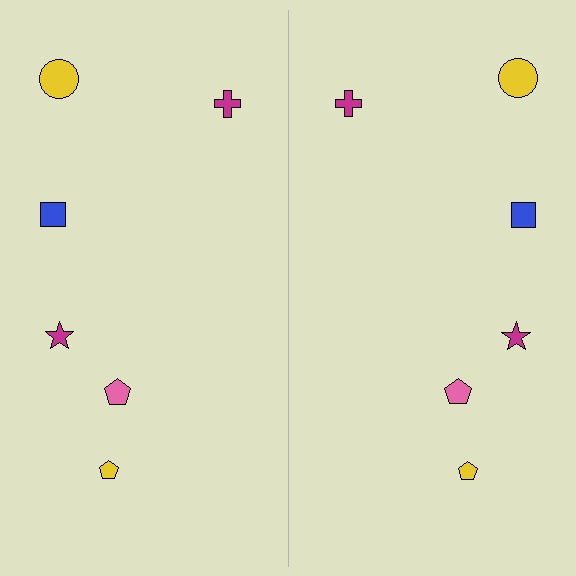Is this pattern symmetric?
Yes, this pattern has bilateral (reflection) symmetry.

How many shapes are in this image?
There are 12 shapes in this image.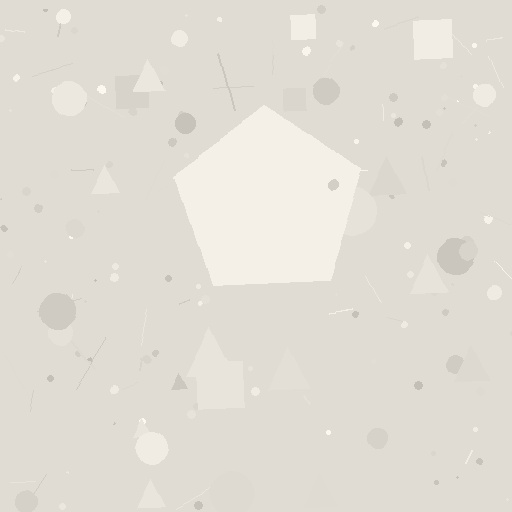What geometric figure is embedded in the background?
A pentagon is embedded in the background.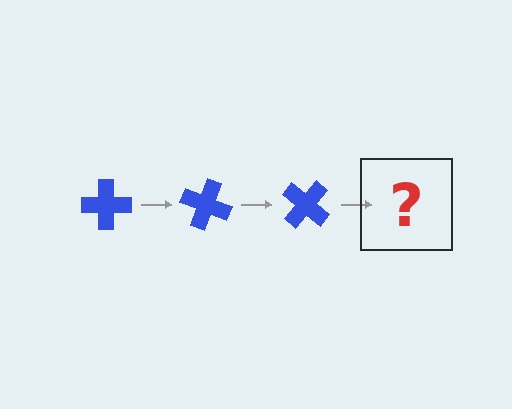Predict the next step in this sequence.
The next step is a blue cross rotated 60 degrees.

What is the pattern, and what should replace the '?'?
The pattern is that the cross rotates 20 degrees each step. The '?' should be a blue cross rotated 60 degrees.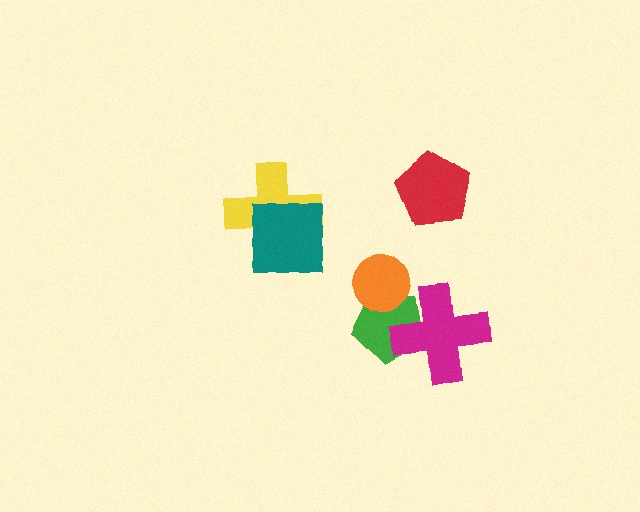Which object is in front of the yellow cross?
The teal square is in front of the yellow cross.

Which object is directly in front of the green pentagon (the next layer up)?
The magenta cross is directly in front of the green pentagon.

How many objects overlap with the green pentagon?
2 objects overlap with the green pentagon.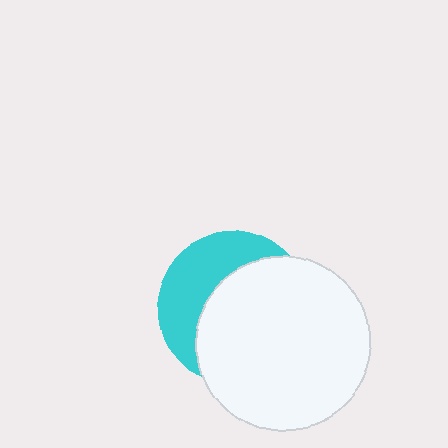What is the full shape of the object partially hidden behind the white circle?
The partially hidden object is a cyan circle.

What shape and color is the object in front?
The object in front is a white circle.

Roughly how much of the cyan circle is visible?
A small part of it is visible (roughly 38%).